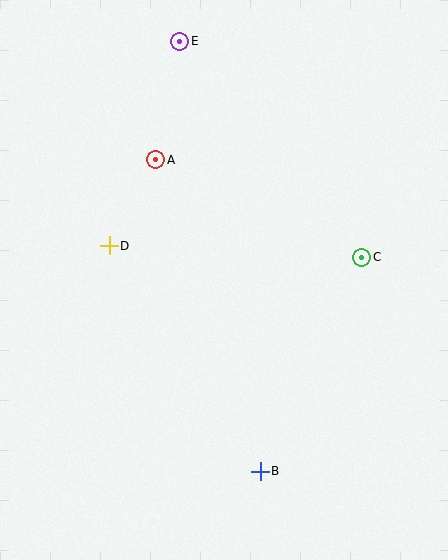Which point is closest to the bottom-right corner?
Point B is closest to the bottom-right corner.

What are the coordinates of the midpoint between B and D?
The midpoint between B and D is at (185, 359).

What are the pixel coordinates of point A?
Point A is at (156, 160).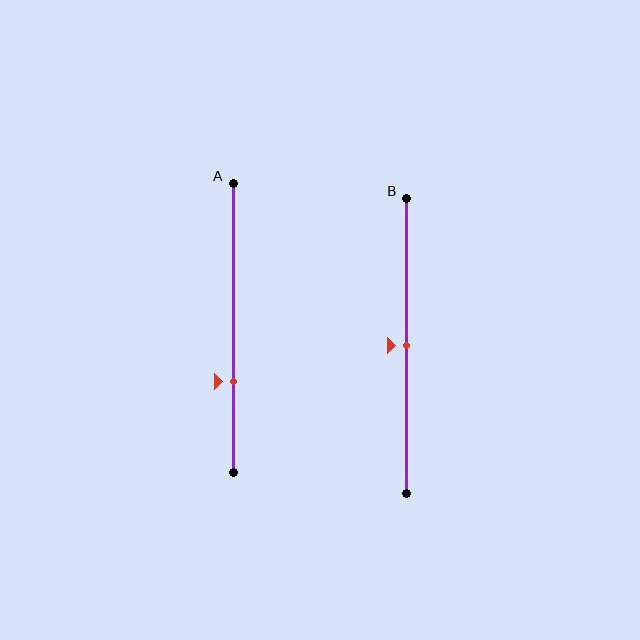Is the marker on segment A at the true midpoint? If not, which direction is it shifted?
No, the marker on segment A is shifted downward by about 18% of the segment length.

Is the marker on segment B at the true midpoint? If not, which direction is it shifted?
Yes, the marker on segment B is at the true midpoint.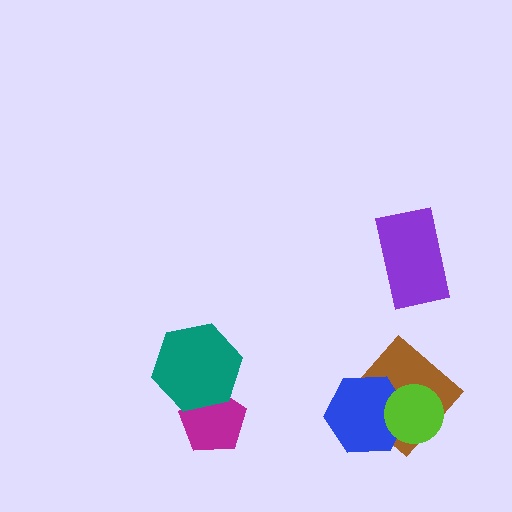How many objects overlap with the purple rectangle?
0 objects overlap with the purple rectangle.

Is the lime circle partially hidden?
No, no other shape covers it.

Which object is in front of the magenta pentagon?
The teal hexagon is in front of the magenta pentagon.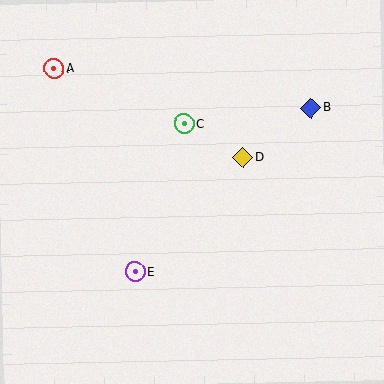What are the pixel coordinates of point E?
Point E is at (135, 272).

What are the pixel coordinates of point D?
Point D is at (243, 157).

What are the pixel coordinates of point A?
Point A is at (54, 69).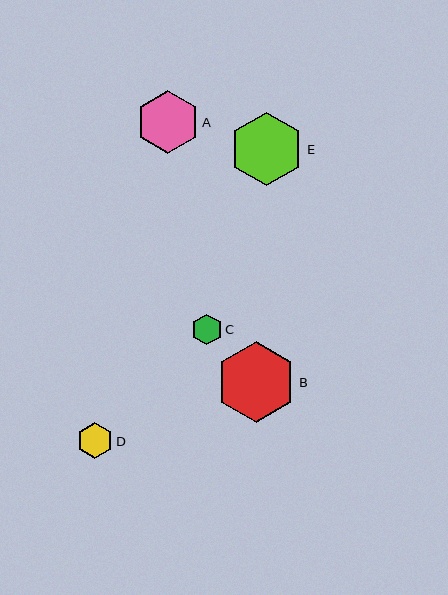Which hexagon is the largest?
Hexagon B is the largest with a size of approximately 80 pixels.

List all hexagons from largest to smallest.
From largest to smallest: B, E, A, D, C.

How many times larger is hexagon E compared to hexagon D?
Hexagon E is approximately 2.0 times the size of hexagon D.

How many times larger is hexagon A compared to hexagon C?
Hexagon A is approximately 2.1 times the size of hexagon C.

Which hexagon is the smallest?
Hexagon C is the smallest with a size of approximately 31 pixels.